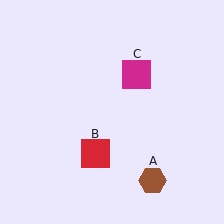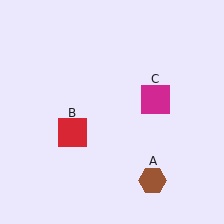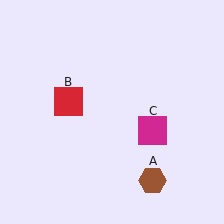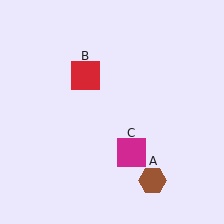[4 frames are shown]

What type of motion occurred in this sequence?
The red square (object B), magenta square (object C) rotated clockwise around the center of the scene.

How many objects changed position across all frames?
2 objects changed position: red square (object B), magenta square (object C).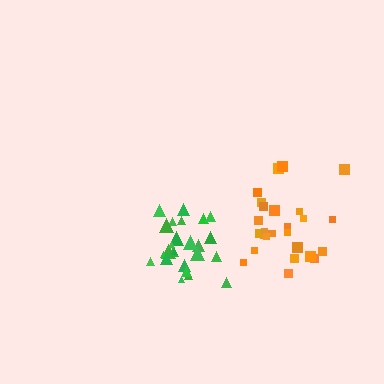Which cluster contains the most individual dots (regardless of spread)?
Green (26).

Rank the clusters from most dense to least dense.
green, orange.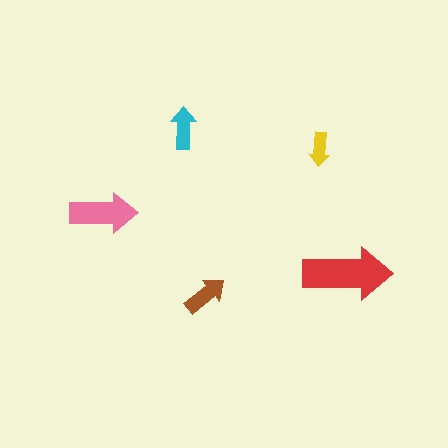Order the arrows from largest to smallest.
the red one, the pink one, the brown one, the cyan one, the yellow one.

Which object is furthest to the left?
The pink arrow is leftmost.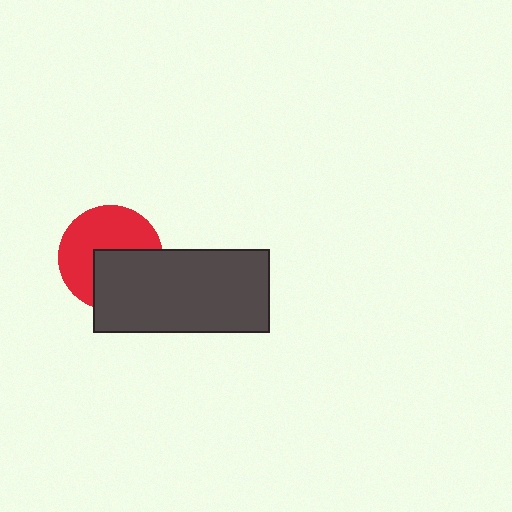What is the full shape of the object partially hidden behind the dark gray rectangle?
The partially hidden object is a red circle.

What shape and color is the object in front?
The object in front is a dark gray rectangle.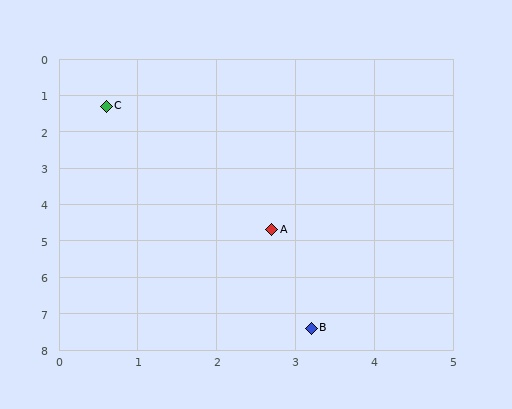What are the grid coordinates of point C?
Point C is at approximately (0.6, 1.3).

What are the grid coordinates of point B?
Point B is at approximately (3.2, 7.4).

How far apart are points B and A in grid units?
Points B and A are about 2.7 grid units apart.